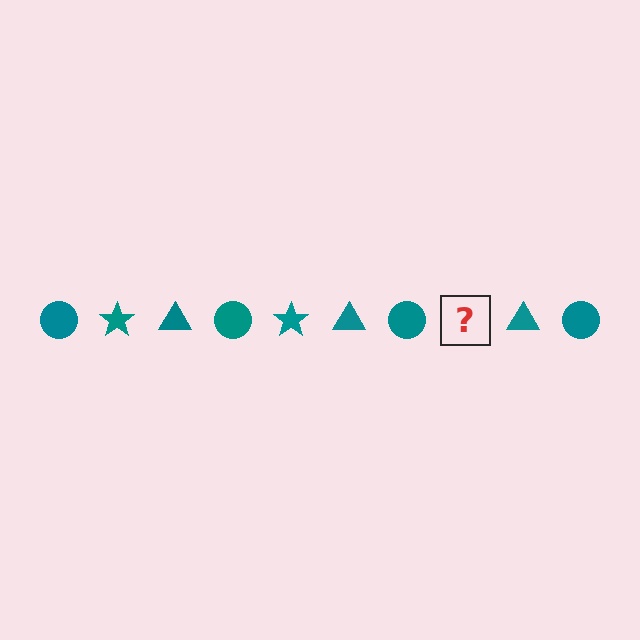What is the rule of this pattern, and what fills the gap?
The rule is that the pattern cycles through circle, star, triangle shapes in teal. The gap should be filled with a teal star.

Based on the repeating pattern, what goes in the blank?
The blank should be a teal star.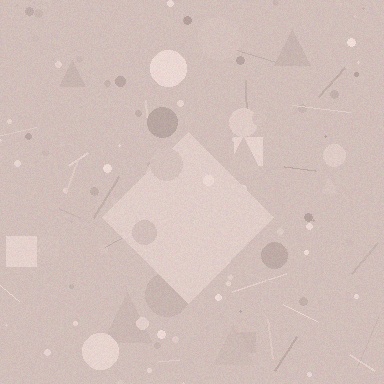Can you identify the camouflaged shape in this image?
The camouflaged shape is a diamond.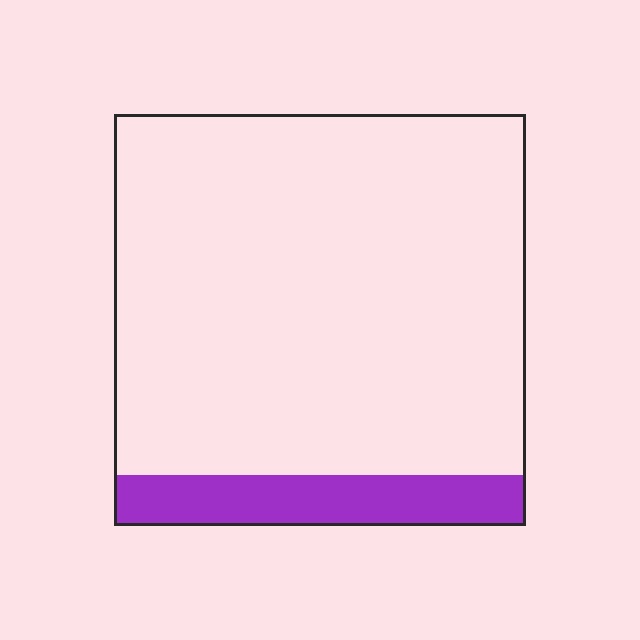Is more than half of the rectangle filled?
No.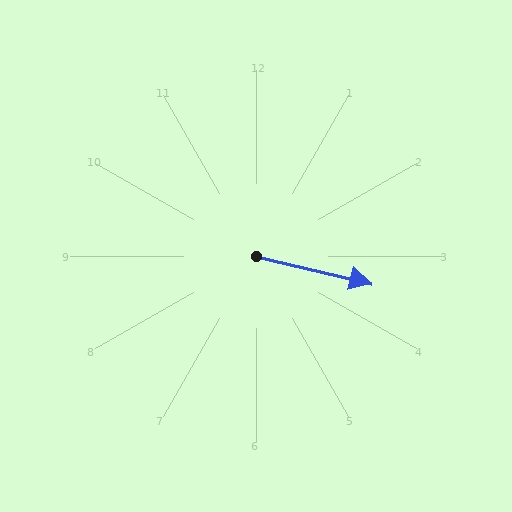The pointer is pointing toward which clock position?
Roughly 3 o'clock.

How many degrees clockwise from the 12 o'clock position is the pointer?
Approximately 103 degrees.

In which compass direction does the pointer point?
East.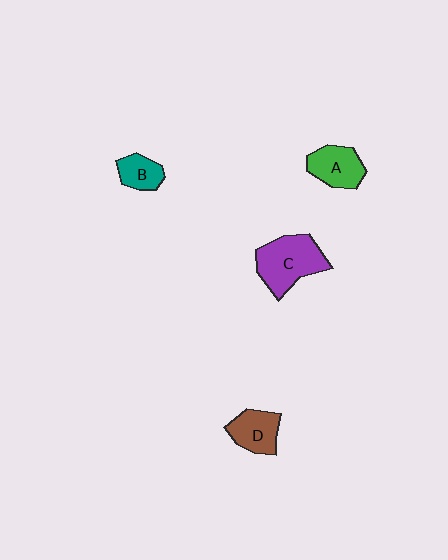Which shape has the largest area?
Shape C (purple).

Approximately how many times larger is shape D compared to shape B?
Approximately 1.4 times.